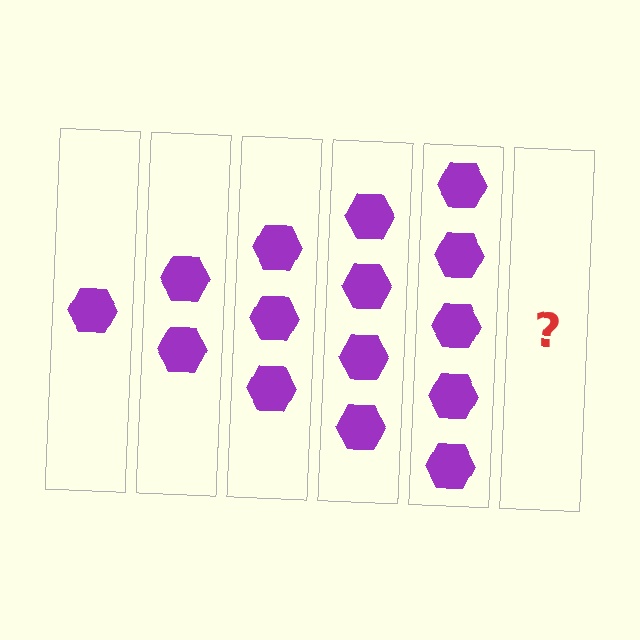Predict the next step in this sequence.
The next step is 6 hexagons.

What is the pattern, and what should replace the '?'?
The pattern is that each step adds one more hexagon. The '?' should be 6 hexagons.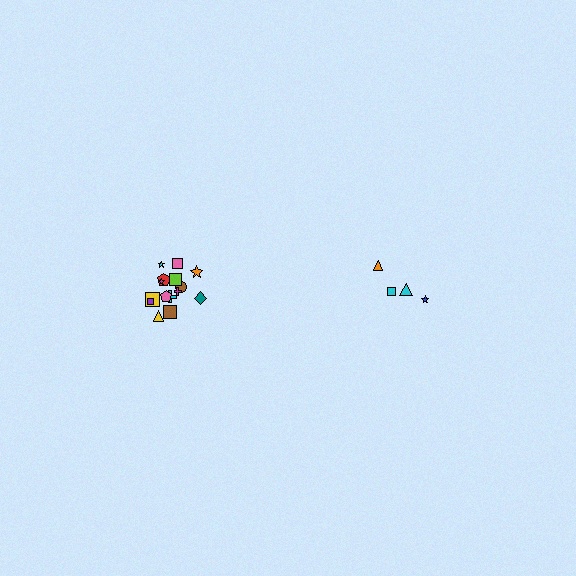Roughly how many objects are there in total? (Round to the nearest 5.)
Roughly 20 objects in total.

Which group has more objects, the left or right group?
The left group.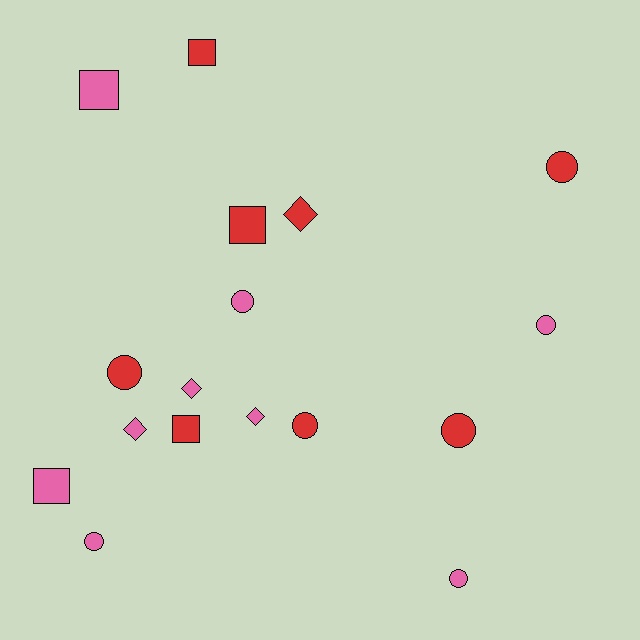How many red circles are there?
There are 4 red circles.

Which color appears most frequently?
Pink, with 9 objects.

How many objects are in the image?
There are 17 objects.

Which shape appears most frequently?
Circle, with 8 objects.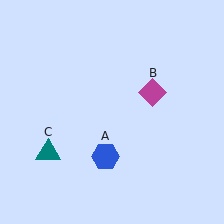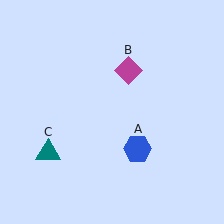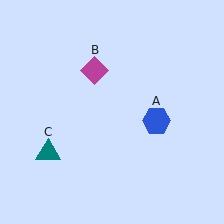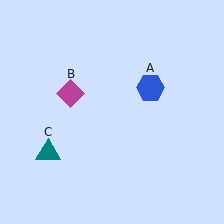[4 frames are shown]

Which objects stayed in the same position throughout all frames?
Teal triangle (object C) remained stationary.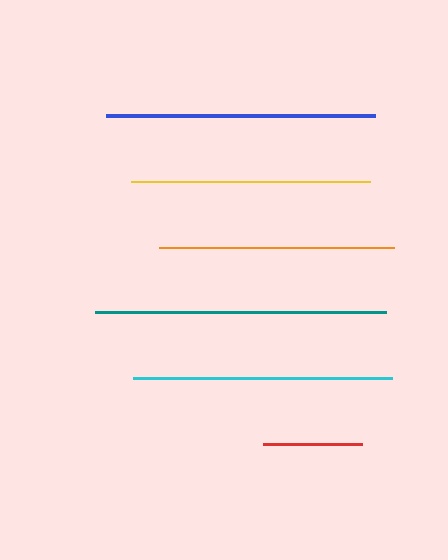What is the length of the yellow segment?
The yellow segment is approximately 239 pixels long.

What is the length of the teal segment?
The teal segment is approximately 292 pixels long.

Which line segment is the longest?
The teal line is the longest at approximately 292 pixels.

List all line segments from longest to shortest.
From longest to shortest: teal, blue, cyan, yellow, orange, red.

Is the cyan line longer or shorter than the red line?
The cyan line is longer than the red line.